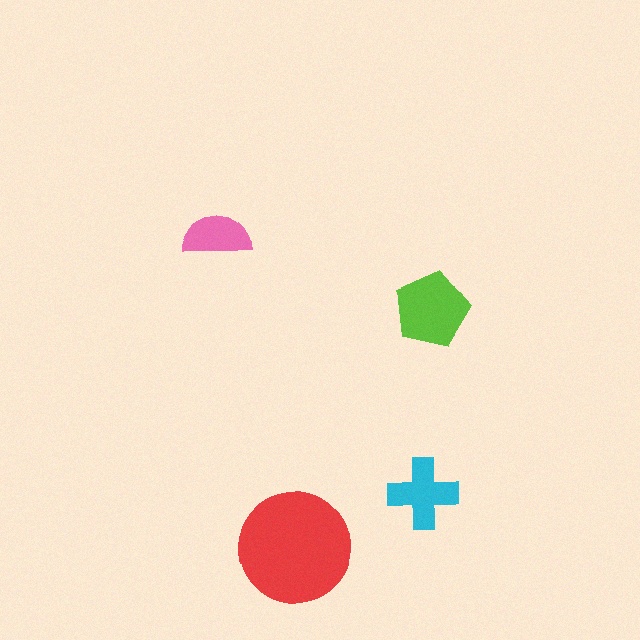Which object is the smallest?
The pink semicircle.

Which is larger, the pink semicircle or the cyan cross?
The cyan cross.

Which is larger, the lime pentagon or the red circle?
The red circle.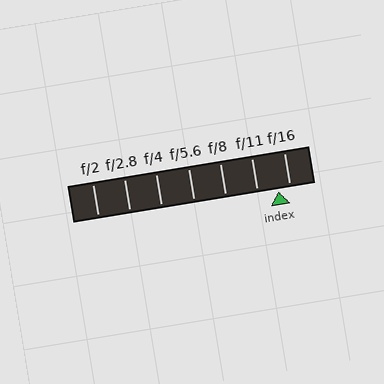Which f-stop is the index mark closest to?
The index mark is closest to f/16.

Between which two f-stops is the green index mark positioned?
The index mark is between f/11 and f/16.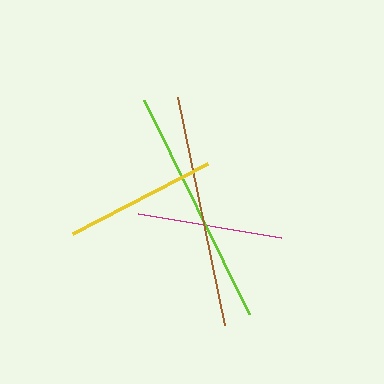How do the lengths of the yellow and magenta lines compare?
The yellow and magenta lines are approximately the same length.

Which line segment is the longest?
The lime line is the longest at approximately 239 pixels.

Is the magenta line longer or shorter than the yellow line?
The yellow line is longer than the magenta line.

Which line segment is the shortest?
The magenta line is the shortest at approximately 145 pixels.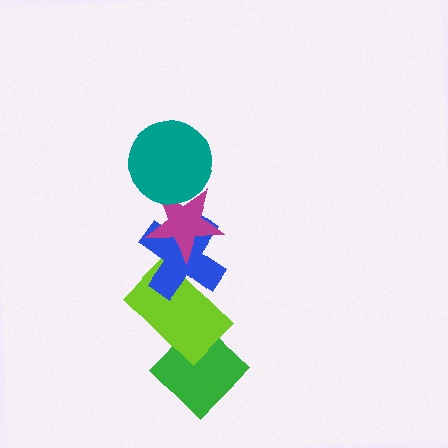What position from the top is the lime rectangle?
The lime rectangle is 4th from the top.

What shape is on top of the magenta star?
The teal circle is on top of the magenta star.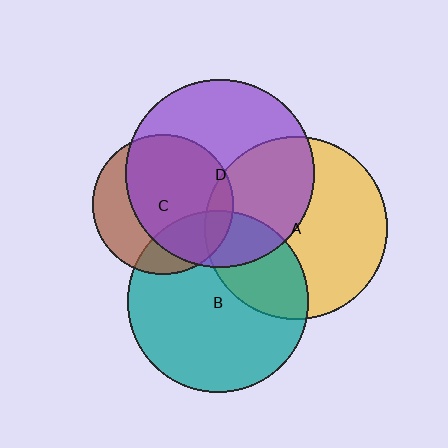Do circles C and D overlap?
Yes.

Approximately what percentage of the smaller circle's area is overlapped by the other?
Approximately 70%.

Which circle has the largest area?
Circle D (purple).